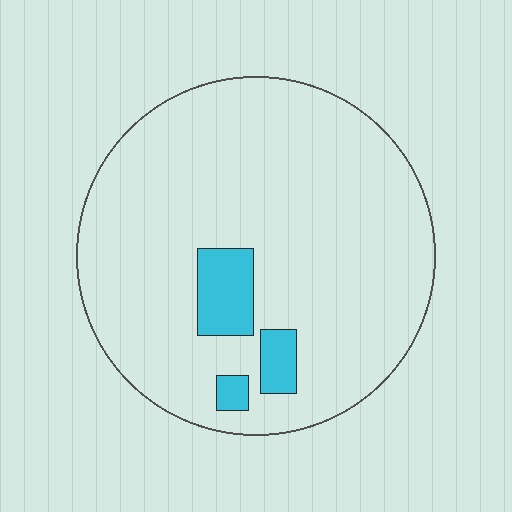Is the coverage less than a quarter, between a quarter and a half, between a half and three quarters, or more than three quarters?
Less than a quarter.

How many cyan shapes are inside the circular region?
3.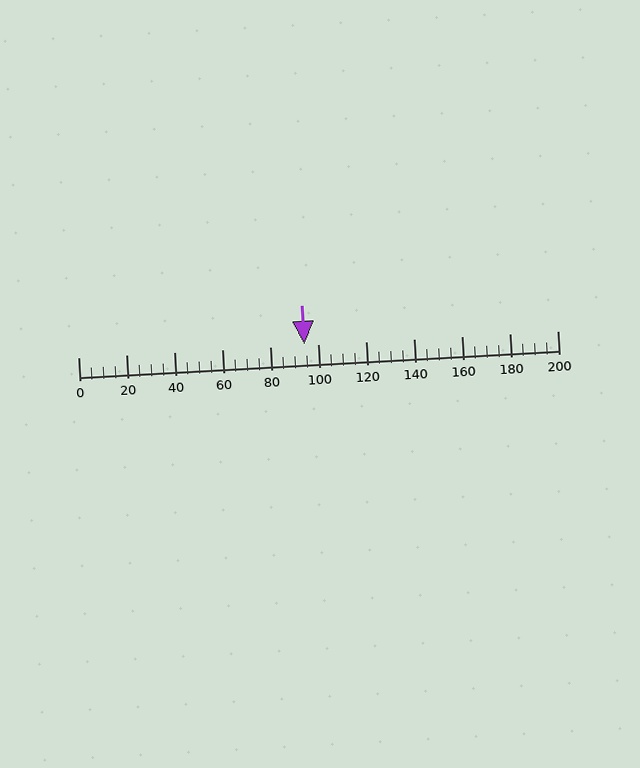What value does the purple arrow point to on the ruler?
The purple arrow points to approximately 94.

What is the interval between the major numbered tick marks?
The major tick marks are spaced 20 units apart.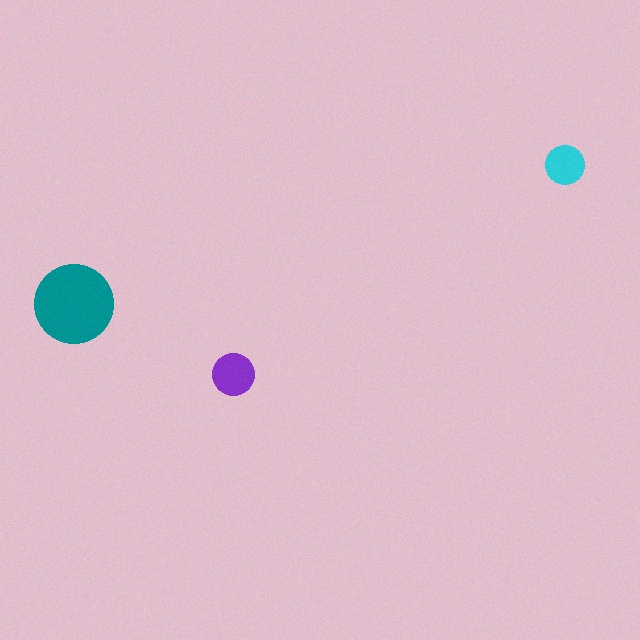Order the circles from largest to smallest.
the teal one, the purple one, the cyan one.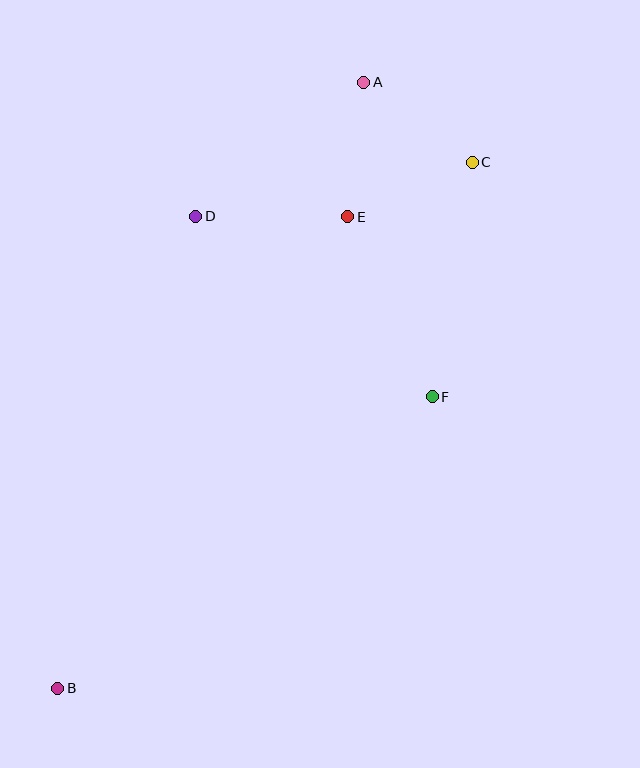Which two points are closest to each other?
Points A and C are closest to each other.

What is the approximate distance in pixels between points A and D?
The distance between A and D is approximately 215 pixels.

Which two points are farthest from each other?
Points A and B are farthest from each other.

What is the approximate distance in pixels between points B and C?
The distance between B and C is approximately 670 pixels.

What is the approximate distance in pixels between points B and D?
The distance between B and D is approximately 492 pixels.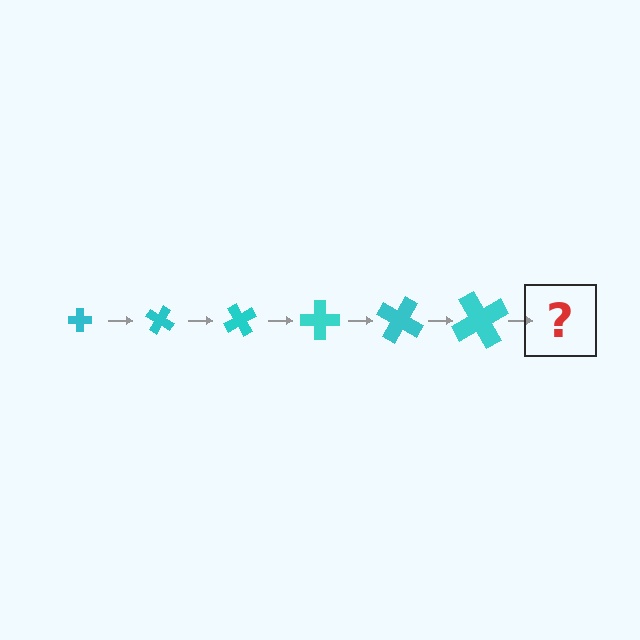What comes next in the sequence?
The next element should be a cross, larger than the previous one and rotated 180 degrees from the start.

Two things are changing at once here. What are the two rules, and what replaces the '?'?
The two rules are that the cross grows larger each step and it rotates 30 degrees each step. The '?' should be a cross, larger than the previous one and rotated 180 degrees from the start.